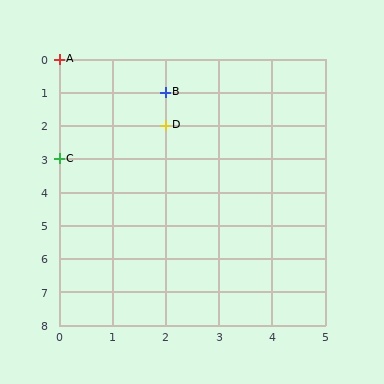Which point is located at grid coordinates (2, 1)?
Point B is at (2, 1).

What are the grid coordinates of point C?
Point C is at grid coordinates (0, 3).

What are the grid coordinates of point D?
Point D is at grid coordinates (2, 2).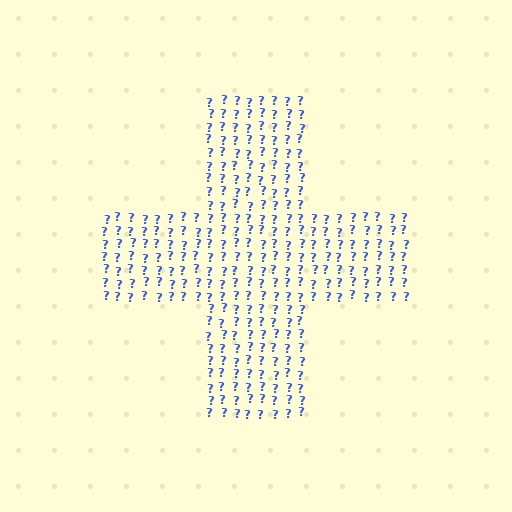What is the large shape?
The large shape is a cross.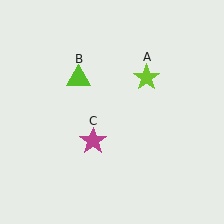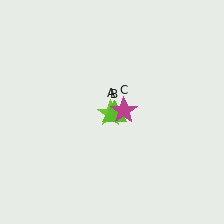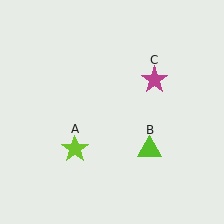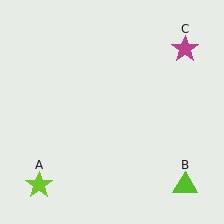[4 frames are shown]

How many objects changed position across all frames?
3 objects changed position: lime star (object A), lime triangle (object B), magenta star (object C).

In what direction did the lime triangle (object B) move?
The lime triangle (object B) moved down and to the right.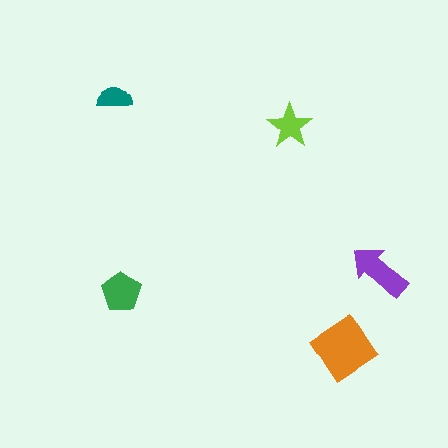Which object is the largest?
The orange diamond.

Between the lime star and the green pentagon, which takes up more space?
The green pentagon.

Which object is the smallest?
The teal semicircle.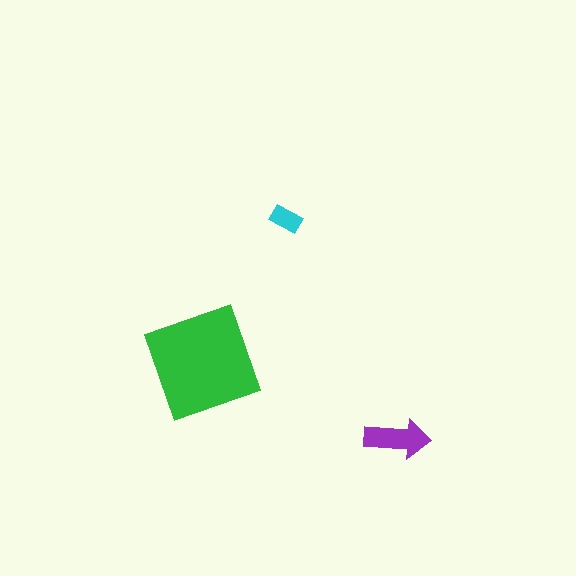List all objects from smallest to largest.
The cyan rectangle, the purple arrow, the green diamond.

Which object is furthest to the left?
The green diamond is leftmost.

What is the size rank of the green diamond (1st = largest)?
1st.